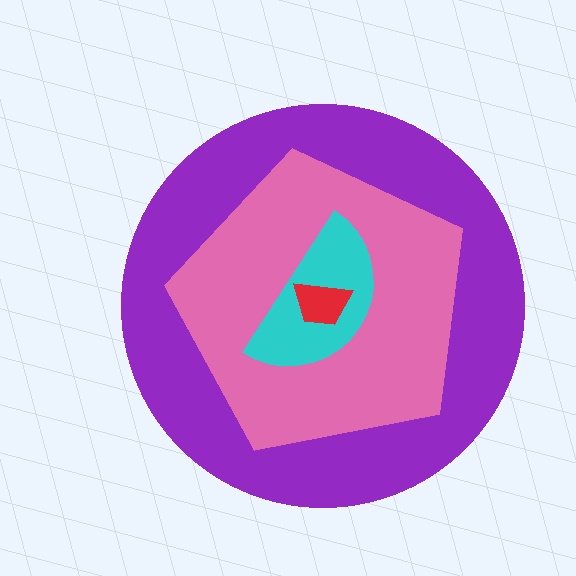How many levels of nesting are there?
4.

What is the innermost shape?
The red trapezoid.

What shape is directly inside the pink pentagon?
The cyan semicircle.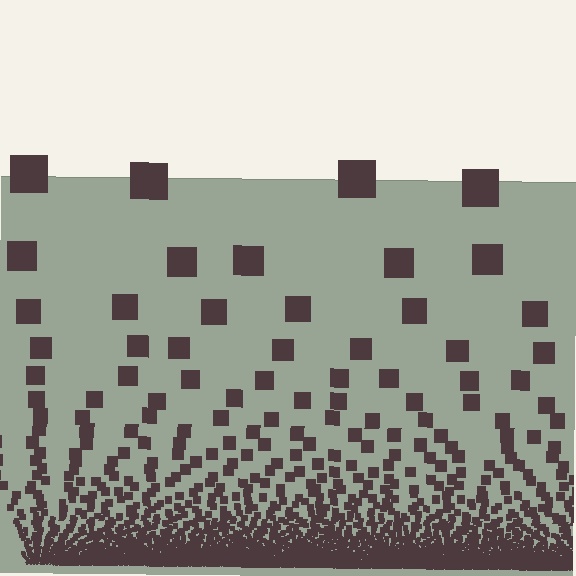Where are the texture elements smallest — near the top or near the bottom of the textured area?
Near the bottom.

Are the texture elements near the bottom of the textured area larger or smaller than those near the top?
Smaller. The gradient is inverted — elements near the bottom are smaller and denser.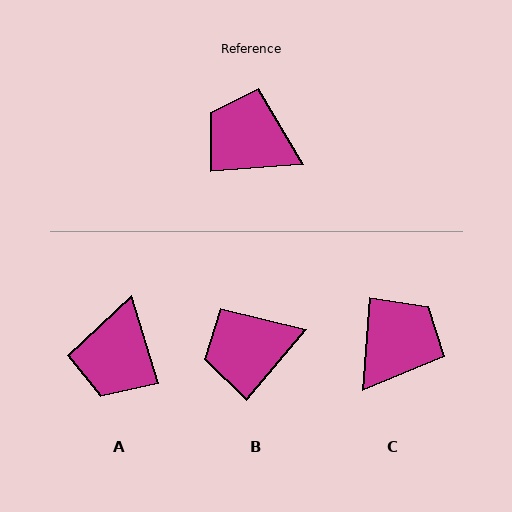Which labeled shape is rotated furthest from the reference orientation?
A, about 103 degrees away.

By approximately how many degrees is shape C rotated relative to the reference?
Approximately 98 degrees clockwise.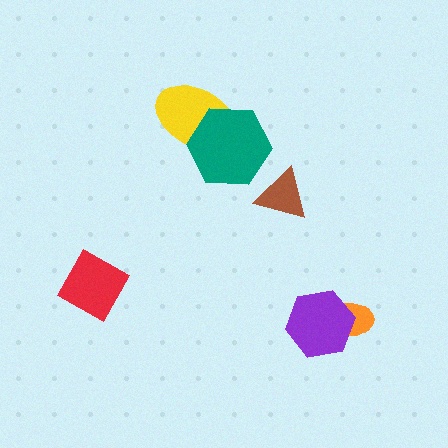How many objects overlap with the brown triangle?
0 objects overlap with the brown triangle.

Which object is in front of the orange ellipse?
The purple hexagon is in front of the orange ellipse.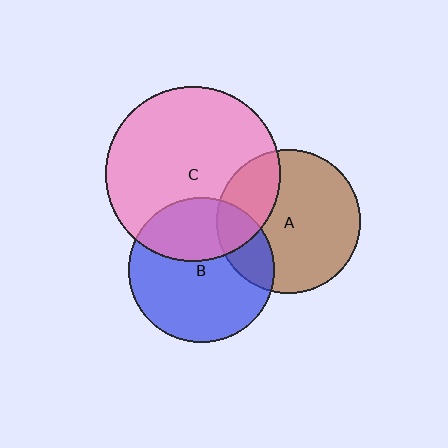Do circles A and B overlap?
Yes.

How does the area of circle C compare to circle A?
Approximately 1.5 times.